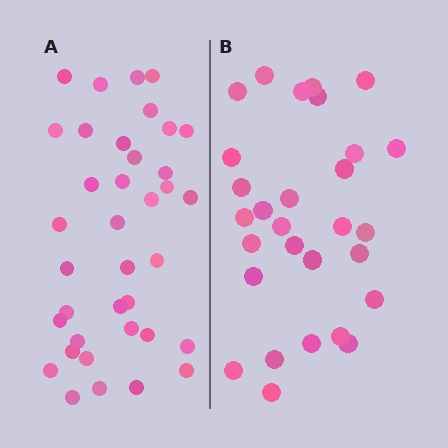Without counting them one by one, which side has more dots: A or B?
Region A (the left region) has more dots.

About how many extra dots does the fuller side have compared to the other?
Region A has roughly 8 or so more dots than region B.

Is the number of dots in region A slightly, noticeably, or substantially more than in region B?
Region A has noticeably more, but not dramatically so. The ratio is roughly 1.3 to 1.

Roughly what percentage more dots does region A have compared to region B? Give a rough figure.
About 30% more.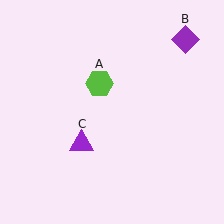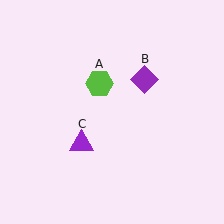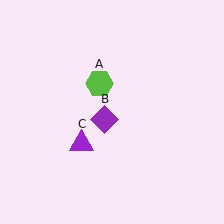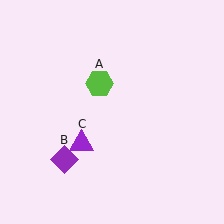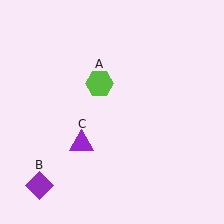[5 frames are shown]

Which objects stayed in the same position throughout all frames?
Lime hexagon (object A) and purple triangle (object C) remained stationary.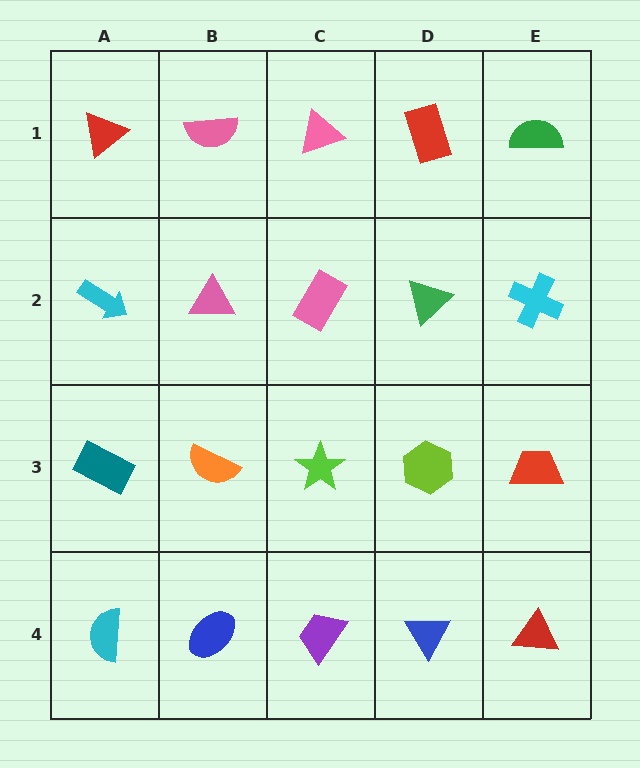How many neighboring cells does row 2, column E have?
3.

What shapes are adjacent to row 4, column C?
A lime star (row 3, column C), a blue ellipse (row 4, column B), a blue triangle (row 4, column D).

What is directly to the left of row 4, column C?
A blue ellipse.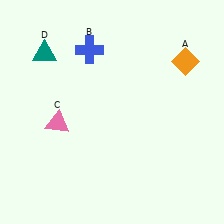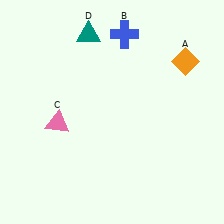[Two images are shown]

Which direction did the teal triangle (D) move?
The teal triangle (D) moved right.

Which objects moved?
The objects that moved are: the blue cross (B), the teal triangle (D).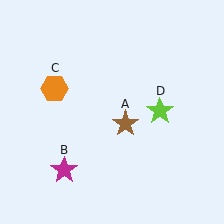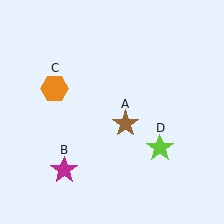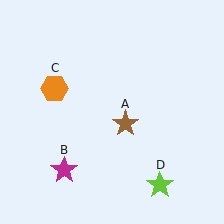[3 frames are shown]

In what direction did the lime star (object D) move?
The lime star (object D) moved down.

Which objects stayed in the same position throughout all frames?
Brown star (object A) and magenta star (object B) and orange hexagon (object C) remained stationary.